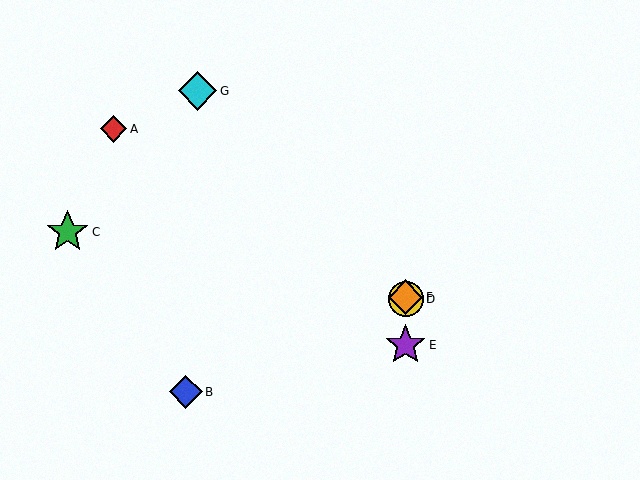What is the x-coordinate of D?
Object D is at x≈406.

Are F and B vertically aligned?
No, F is at x≈406 and B is at x≈186.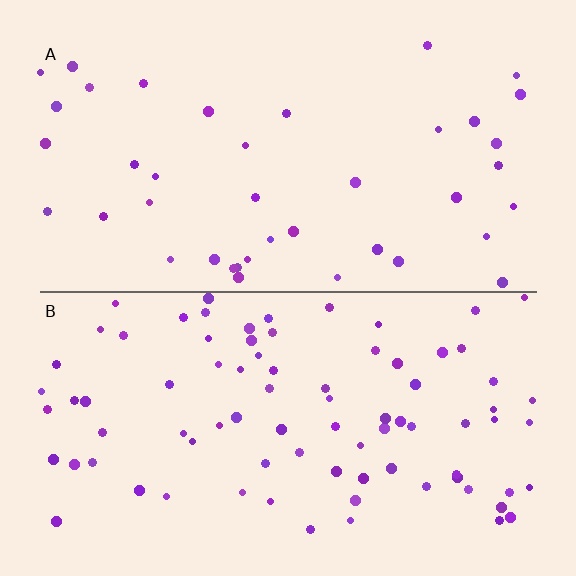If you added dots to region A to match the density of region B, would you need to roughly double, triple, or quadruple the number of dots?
Approximately double.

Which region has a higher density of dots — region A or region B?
B (the bottom).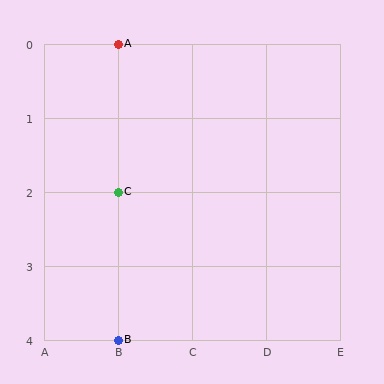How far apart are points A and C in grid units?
Points A and C are 2 rows apart.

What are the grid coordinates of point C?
Point C is at grid coordinates (B, 2).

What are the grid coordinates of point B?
Point B is at grid coordinates (B, 4).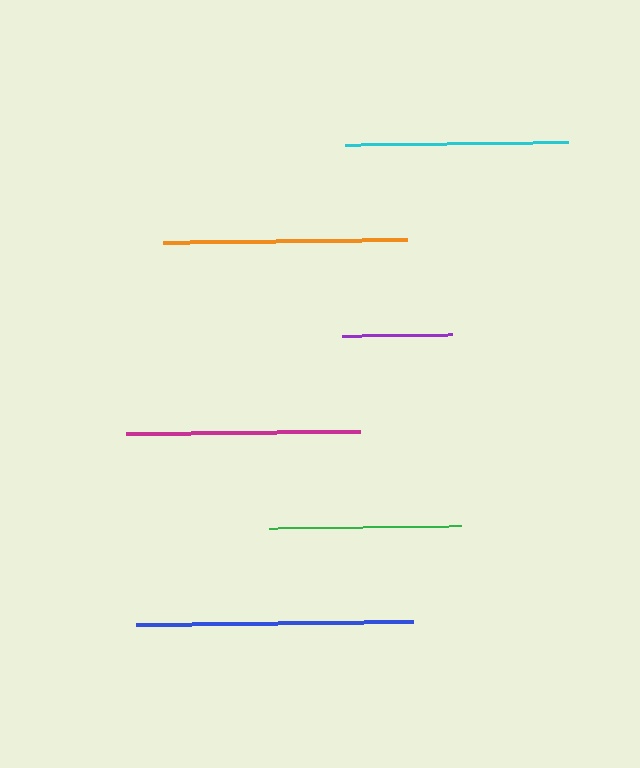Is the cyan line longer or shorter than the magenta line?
The magenta line is longer than the cyan line.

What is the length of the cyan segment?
The cyan segment is approximately 223 pixels long.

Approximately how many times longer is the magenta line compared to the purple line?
The magenta line is approximately 2.1 times the length of the purple line.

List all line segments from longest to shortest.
From longest to shortest: blue, orange, magenta, cyan, green, purple.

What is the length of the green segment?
The green segment is approximately 192 pixels long.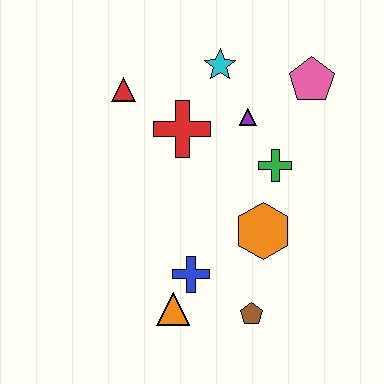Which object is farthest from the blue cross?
The pink pentagon is farthest from the blue cross.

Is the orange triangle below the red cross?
Yes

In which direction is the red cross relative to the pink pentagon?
The red cross is to the left of the pink pentagon.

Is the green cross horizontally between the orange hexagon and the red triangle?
No